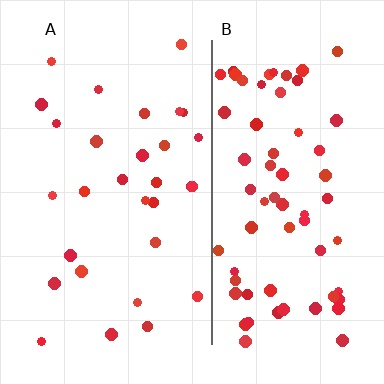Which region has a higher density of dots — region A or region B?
B (the right).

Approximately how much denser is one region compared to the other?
Approximately 2.2× — region B over region A.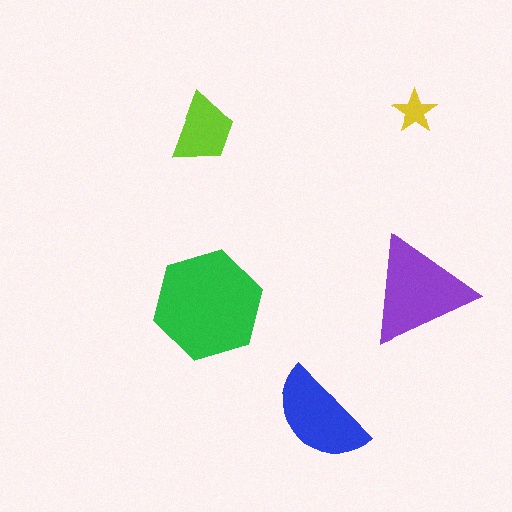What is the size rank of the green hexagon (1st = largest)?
1st.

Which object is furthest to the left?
The lime trapezoid is leftmost.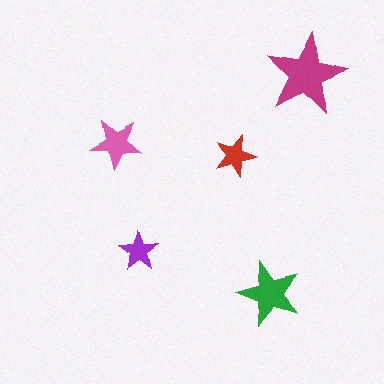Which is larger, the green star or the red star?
The green one.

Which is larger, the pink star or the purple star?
The pink one.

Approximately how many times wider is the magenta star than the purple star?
About 2 times wider.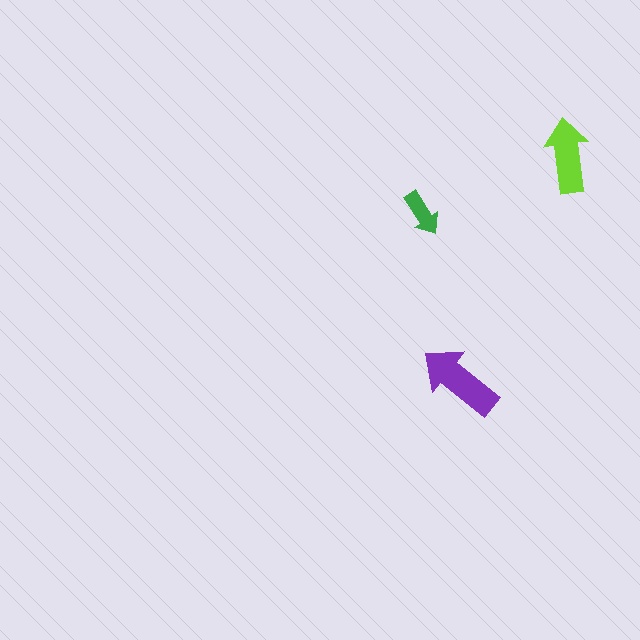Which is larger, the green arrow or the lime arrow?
The lime one.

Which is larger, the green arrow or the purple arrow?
The purple one.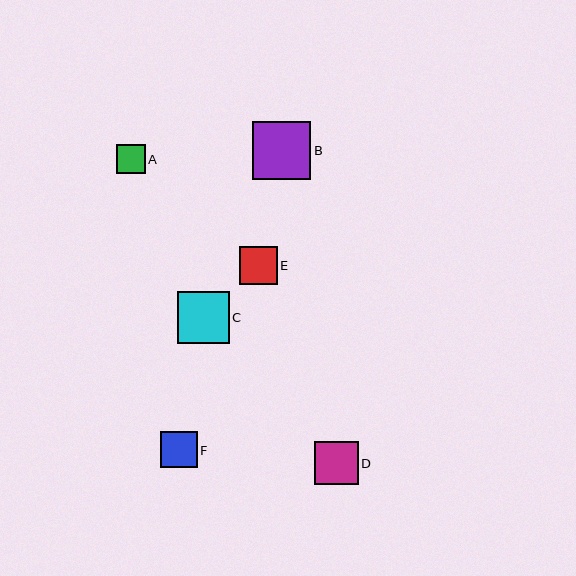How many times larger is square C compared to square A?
Square C is approximately 1.8 times the size of square A.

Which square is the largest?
Square B is the largest with a size of approximately 58 pixels.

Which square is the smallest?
Square A is the smallest with a size of approximately 29 pixels.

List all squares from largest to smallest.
From largest to smallest: B, C, D, E, F, A.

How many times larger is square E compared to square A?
Square E is approximately 1.3 times the size of square A.